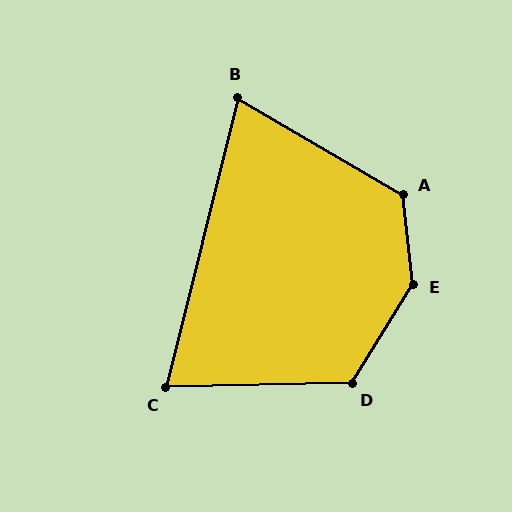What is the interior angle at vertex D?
Approximately 123 degrees (obtuse).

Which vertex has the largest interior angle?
E, at approximately 142 degrees.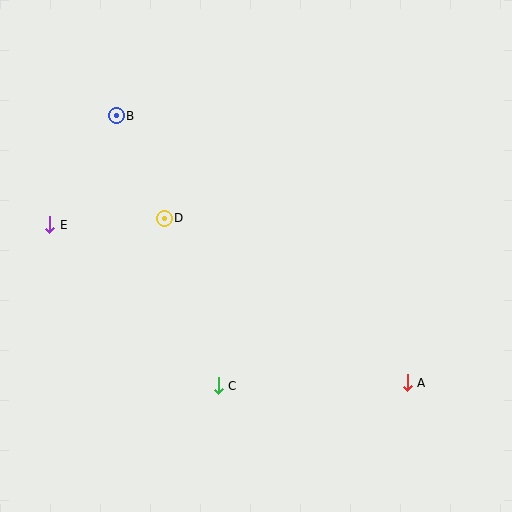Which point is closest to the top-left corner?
Point B is closest to the top-left corner.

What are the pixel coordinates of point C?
Point C is at (218, 386).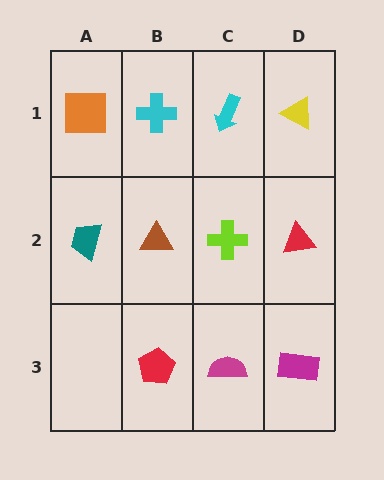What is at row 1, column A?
An orange square.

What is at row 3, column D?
A magenta rectangle.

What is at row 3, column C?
A magenta semicircle.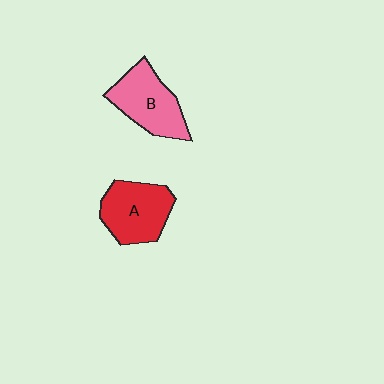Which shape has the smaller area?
Shape B (pink).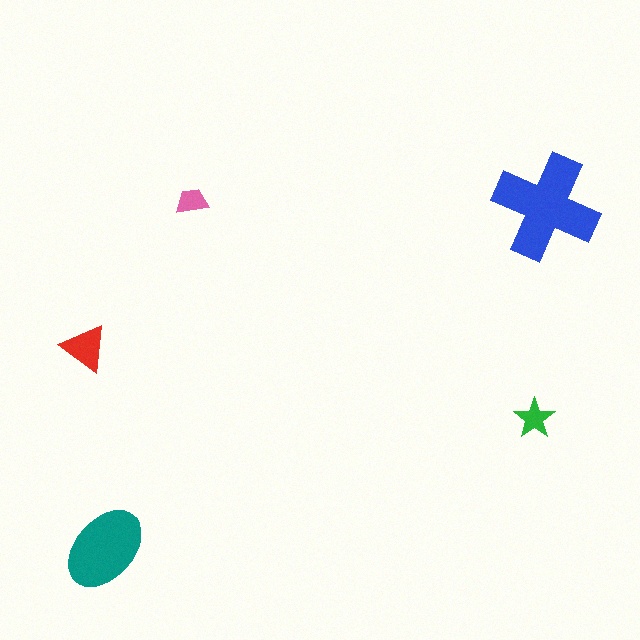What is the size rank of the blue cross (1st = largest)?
1st.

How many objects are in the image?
There are 5 objects in the image.